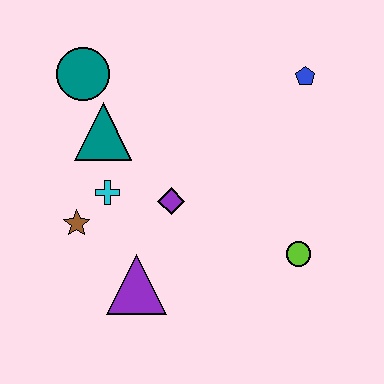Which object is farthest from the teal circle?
The lime circle is farthest from the teal circle.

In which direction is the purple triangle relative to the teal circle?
The purple triangle is below the teal circle.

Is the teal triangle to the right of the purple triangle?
No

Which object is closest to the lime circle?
The purple diamond is closest to the lime circle.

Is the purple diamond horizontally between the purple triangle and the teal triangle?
No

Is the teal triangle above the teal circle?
No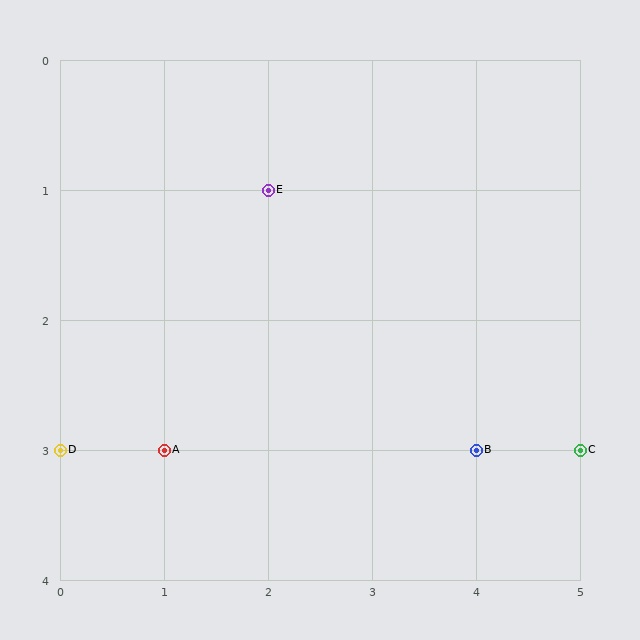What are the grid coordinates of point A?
Point A is at grid coordinates (1, 3).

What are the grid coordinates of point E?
Point E is at grid coordinates (2, 1).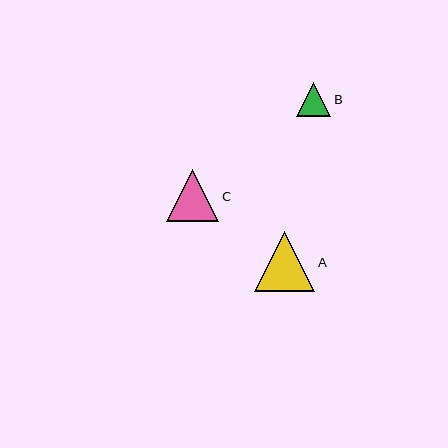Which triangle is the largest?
Triangle A is the largest with a size of approximately 60 pixels.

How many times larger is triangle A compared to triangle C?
Triangle A is approximately 1.2 times the size of triangle C.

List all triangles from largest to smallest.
From largest to smallest: A, C, B.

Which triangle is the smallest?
Triangle B is the smallest with a size of approximately 34 pixels.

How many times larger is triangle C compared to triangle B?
Triangle C is approximately 1.5 times the size of triangle B.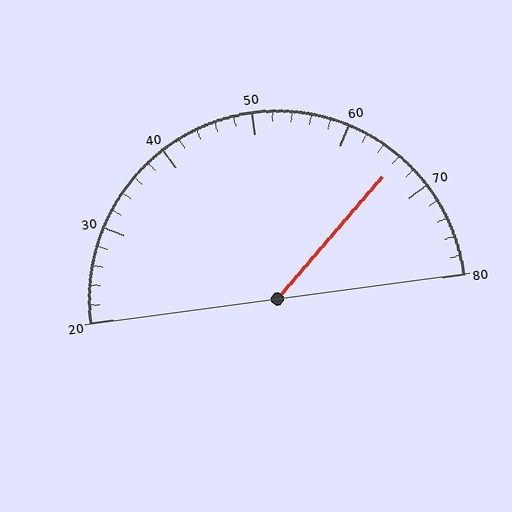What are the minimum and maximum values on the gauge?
The gauge ranges from 20 to 80.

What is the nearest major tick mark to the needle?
The nearest major tick mark is 70.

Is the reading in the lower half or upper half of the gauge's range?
The reading is in the upper half of the range (20 to 80).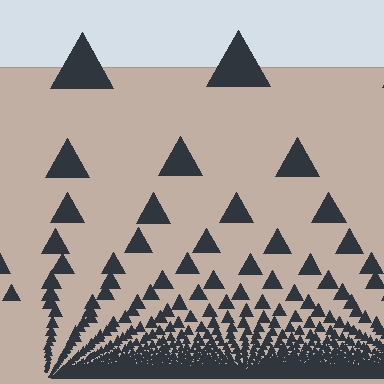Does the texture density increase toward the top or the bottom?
Density increases toward the bottom.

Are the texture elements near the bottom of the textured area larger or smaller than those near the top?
Smaller. The gradient is inverted — elements near the bottom are smaller and denser.